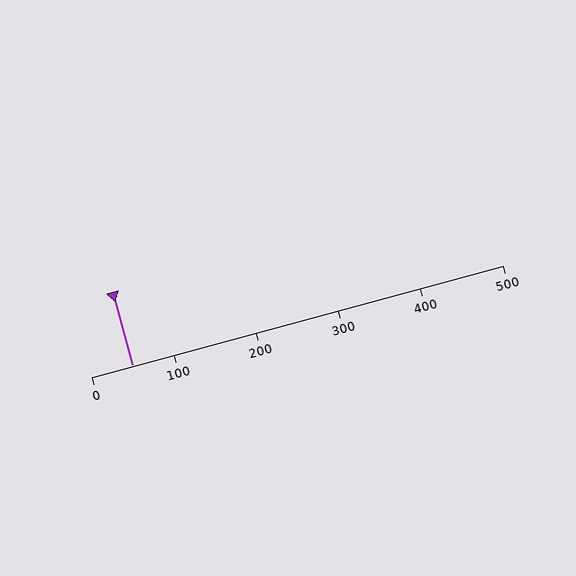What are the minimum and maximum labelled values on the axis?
The axis runs from 0 to 500.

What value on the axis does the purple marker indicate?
The marker indicates approximately 50.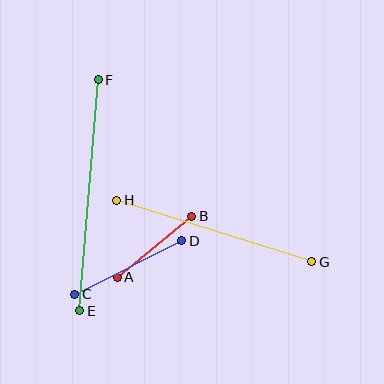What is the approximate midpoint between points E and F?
The midpoint is at approximately (89, 195) pixels.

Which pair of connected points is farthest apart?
Points E and F are farthest apart.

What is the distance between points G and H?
The distance is approximately 205 pixels.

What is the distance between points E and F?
The distance is approximately 232 pixels.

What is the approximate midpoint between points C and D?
The midpoint is at approximately (128, 267) pixels.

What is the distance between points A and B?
The distance is approximately 96 pixels.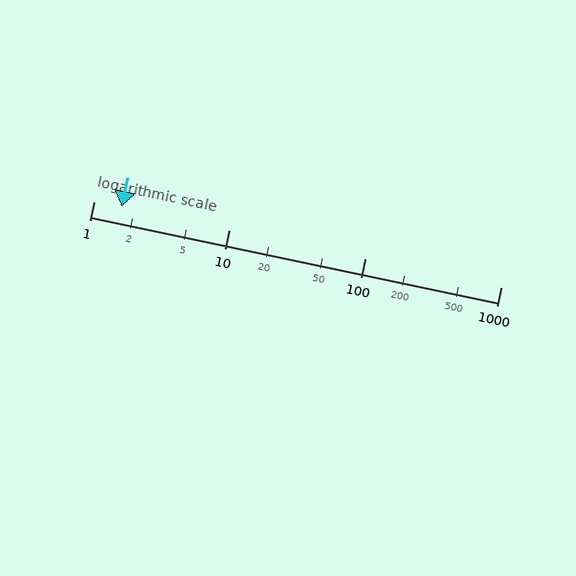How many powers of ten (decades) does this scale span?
The scale spans 3 decades, from 1 to 1000.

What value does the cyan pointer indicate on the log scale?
The pointer indicates approximately 1.6.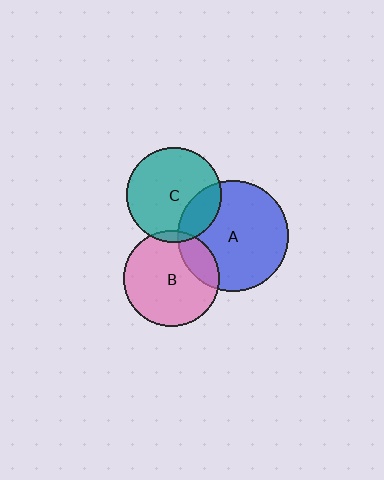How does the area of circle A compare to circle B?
Approximately 1.3 times.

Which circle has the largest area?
Circle A (blue).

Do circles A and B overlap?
Yes.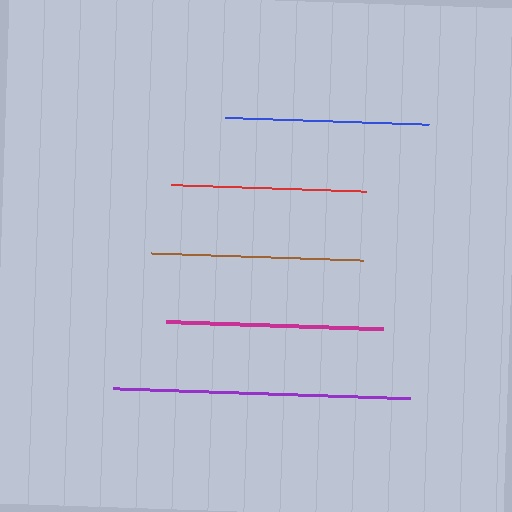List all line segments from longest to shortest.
From longest to shortest: purple, magenta, brown, blue, red.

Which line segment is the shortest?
The red line is the shortest at approximately 195 pixels.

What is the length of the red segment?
The red segment is approximately 195 pixels long.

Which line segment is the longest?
The purple line is the longest at approximately 297 pixels.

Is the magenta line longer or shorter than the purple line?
The purple line is longer than the magenta line.